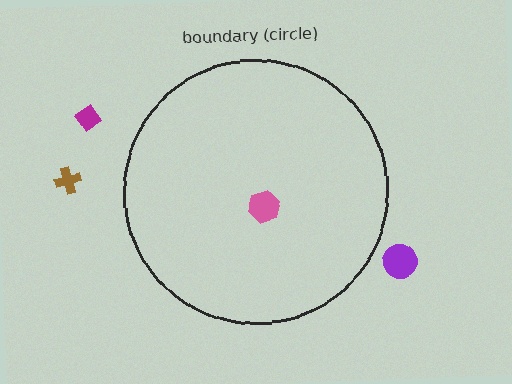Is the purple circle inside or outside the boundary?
Outside.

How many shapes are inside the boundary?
1 inside, 3 outside.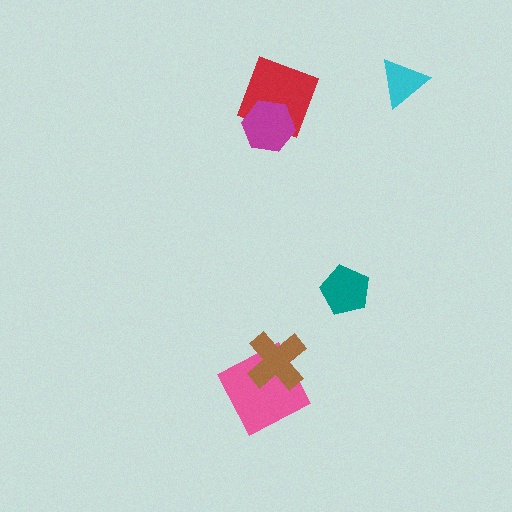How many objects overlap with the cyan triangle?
0 objects overlap with the cyan triangle.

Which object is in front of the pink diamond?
The brown cross is in front of the pink diamond.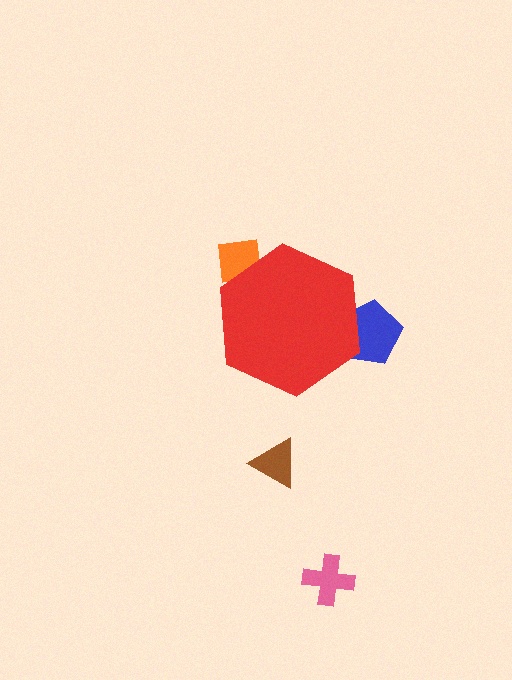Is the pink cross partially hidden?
No, the pink cross is fully visible.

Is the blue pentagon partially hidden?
Yes, the blue pentagon is partially hidden behind the red hexagon.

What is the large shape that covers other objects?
A red hexagon.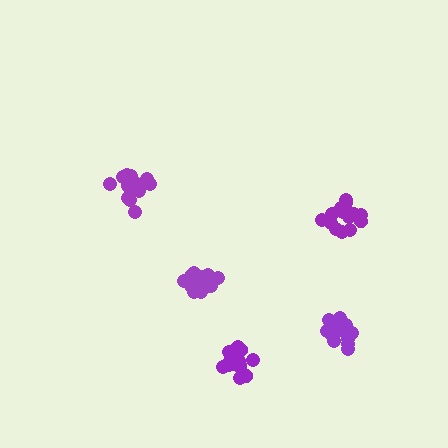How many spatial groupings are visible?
There are 5 spatial groupings.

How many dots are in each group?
Group 1: 14 dots, Group 2: 17 dots, Group 3: 17 dots, Group 4: 16 dots, Group 5: 17 dots (81 total).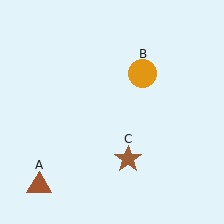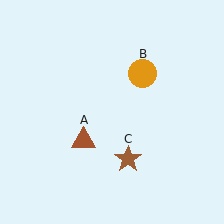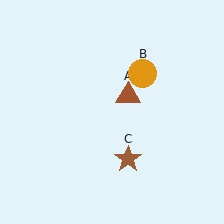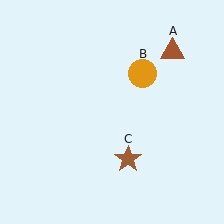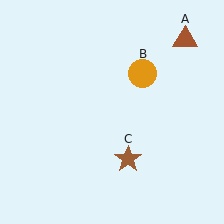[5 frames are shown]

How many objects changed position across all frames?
1 object changed position: brown triangle (object A).